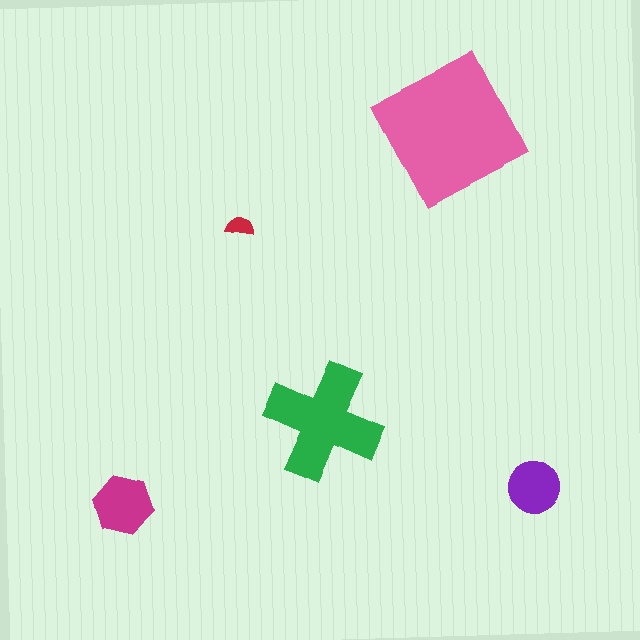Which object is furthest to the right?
The purple circle is rightmost.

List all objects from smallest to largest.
The red semicircle, the purple circle, the magenta hexagon, the green cross, the pink square.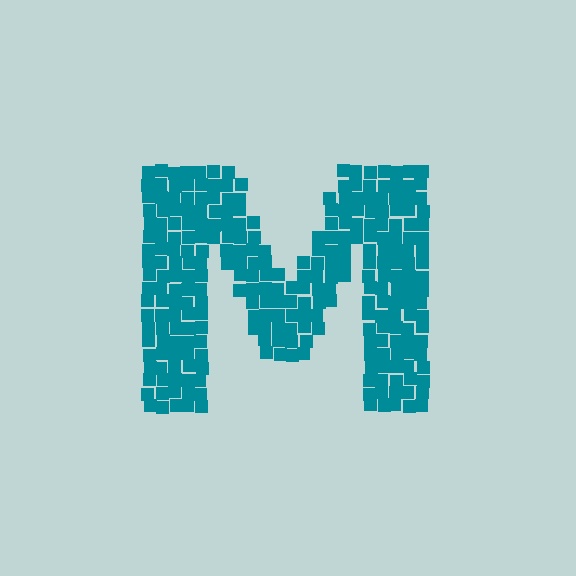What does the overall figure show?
The overall figure shows the letter M.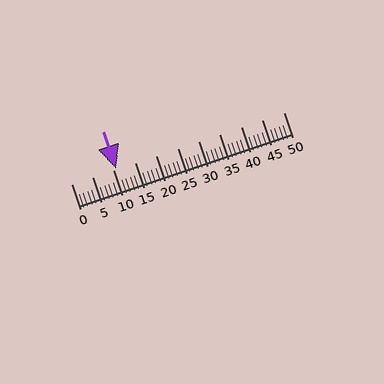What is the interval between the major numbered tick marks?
The major tick marks are spaced 5 units apart.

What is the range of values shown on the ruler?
The ruler shows values from 0 to 50.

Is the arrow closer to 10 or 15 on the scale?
The arrow is closer to 10.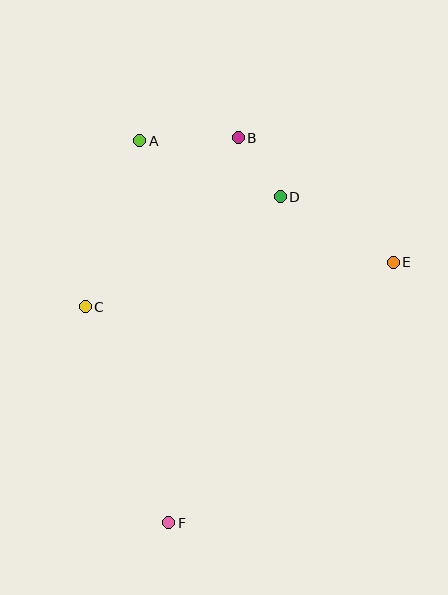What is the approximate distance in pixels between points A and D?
The distance between A and D is approximately 151 pixels.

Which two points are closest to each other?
Points B and D are closest to each other.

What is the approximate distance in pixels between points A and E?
The distance between A and E is approximately 281 pixels.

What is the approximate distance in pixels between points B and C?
The distance between B and C is approximately 228 pixels.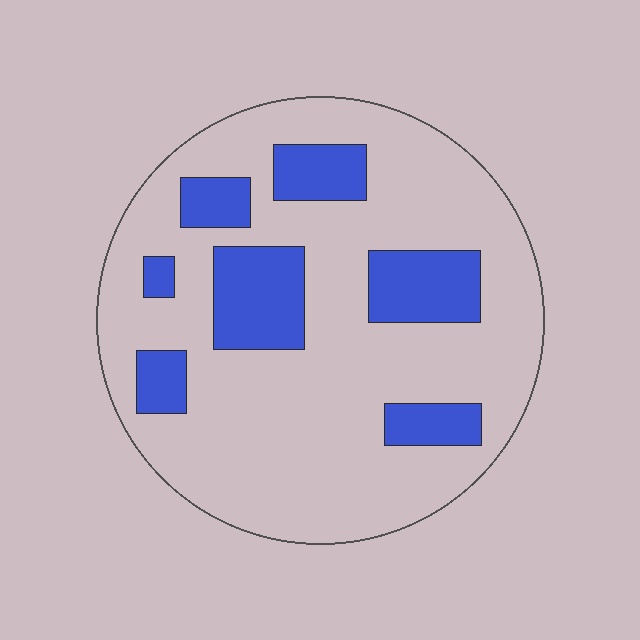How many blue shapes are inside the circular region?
7.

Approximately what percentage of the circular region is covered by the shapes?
Approximately 25%.